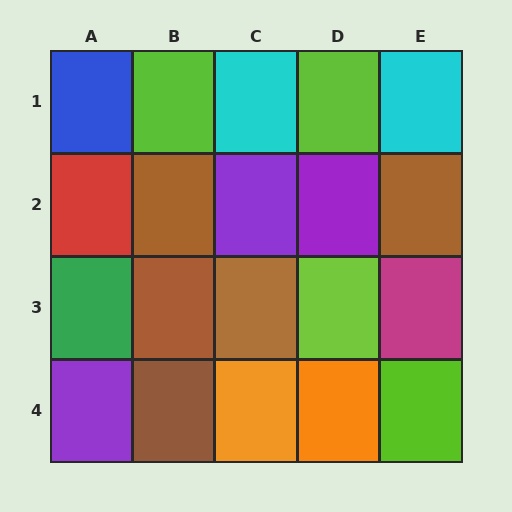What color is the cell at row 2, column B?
Brown.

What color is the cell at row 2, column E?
Brown.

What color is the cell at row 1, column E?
Cyan.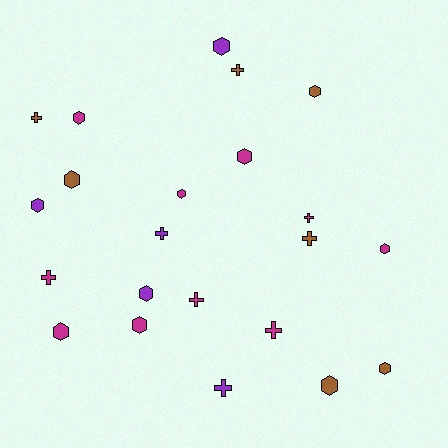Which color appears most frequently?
Magenta, with 10 objects.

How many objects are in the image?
There are 22 objects.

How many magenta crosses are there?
There are 4 magenta crosses.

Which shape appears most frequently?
Hexagon, with 13 objects.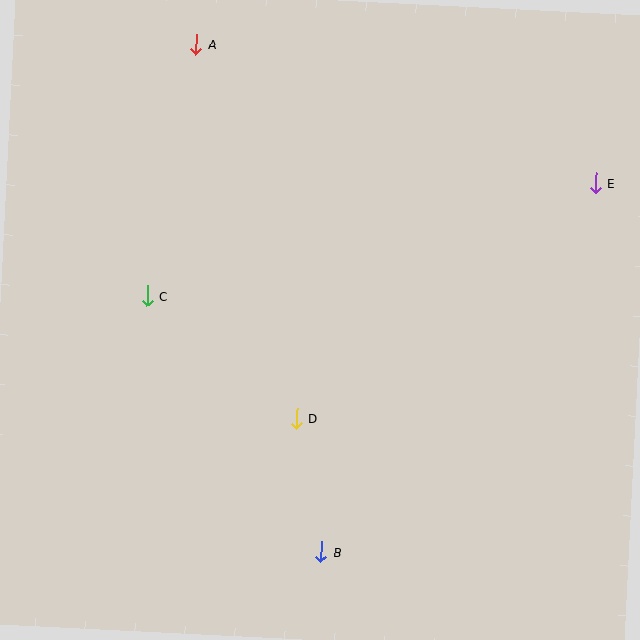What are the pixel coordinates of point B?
Point B is at (321, 552).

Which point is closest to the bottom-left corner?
Point B is closest to the bottom-left corner.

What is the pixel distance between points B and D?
The distance between B and D is 136 pixels.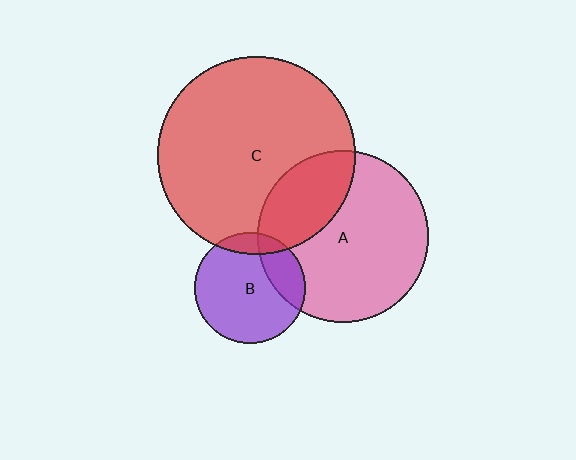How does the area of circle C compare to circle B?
Approximately 3.2 times.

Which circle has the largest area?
Circle C (red).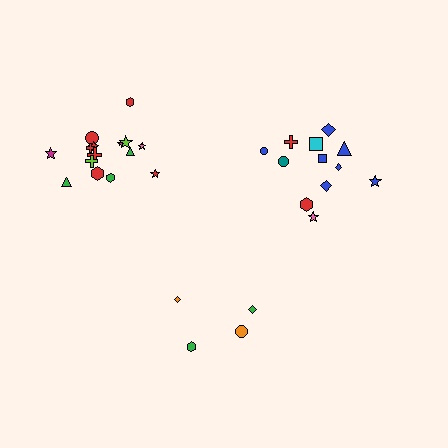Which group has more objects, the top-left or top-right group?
The top-left group.